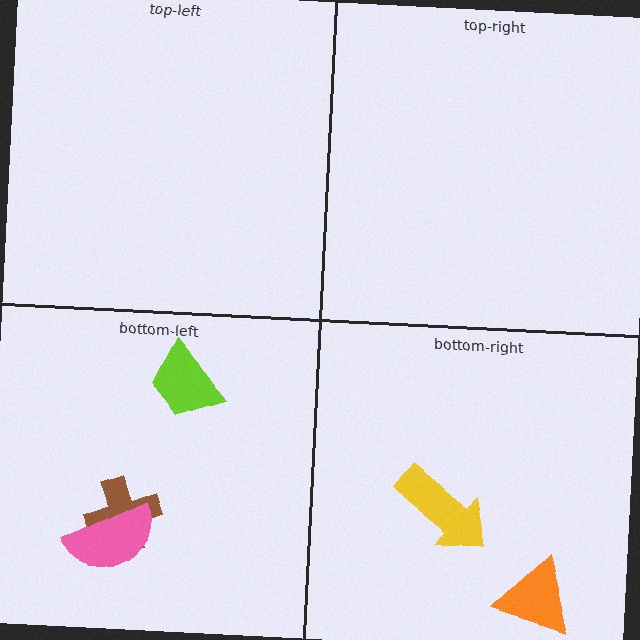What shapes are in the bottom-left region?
The brown cross, the pink semicircle, the lime trapezoid.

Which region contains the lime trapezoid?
The bottom-left region.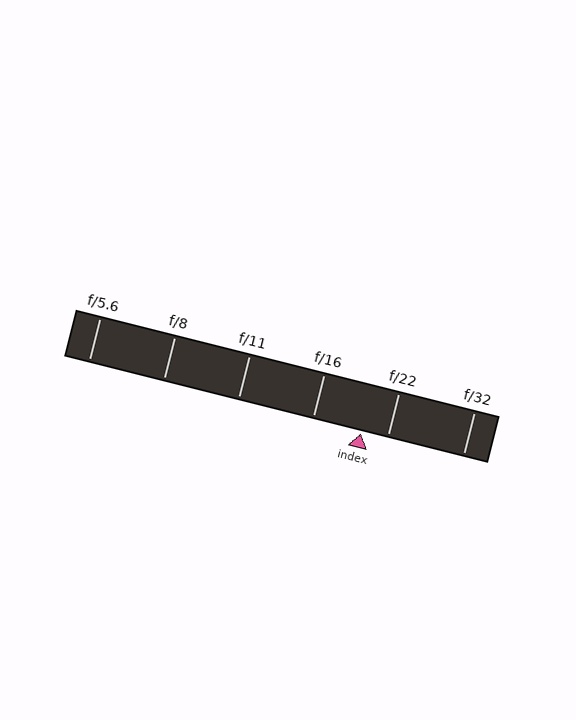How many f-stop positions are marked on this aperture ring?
There are 6 f-stop positions marked.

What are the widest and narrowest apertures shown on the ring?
The widest aperture shown is f/5.6 and the narrowest is f/32.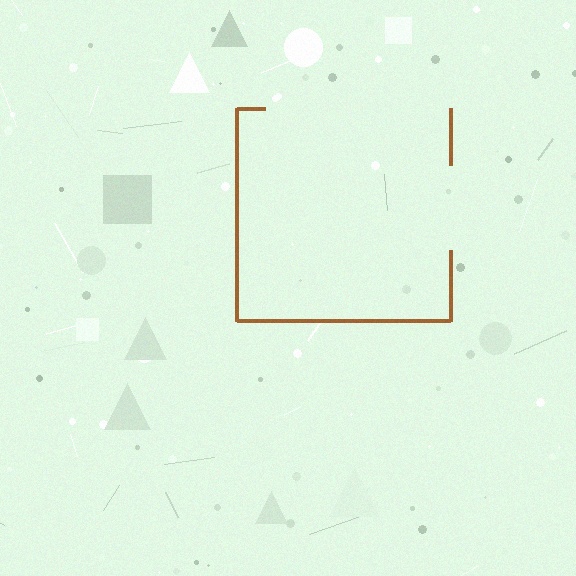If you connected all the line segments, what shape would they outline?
They would outline a square.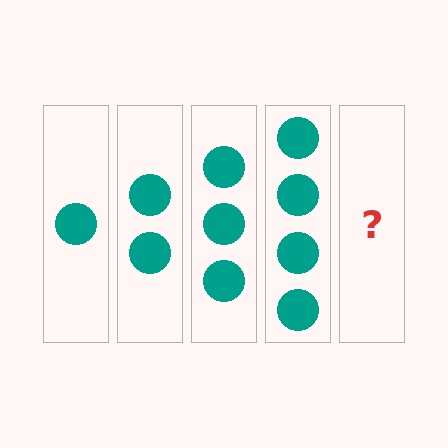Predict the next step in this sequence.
The next step is 5 circles.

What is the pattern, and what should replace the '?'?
The pattern is that each step adds one more circle. The '?' should be 5 circles.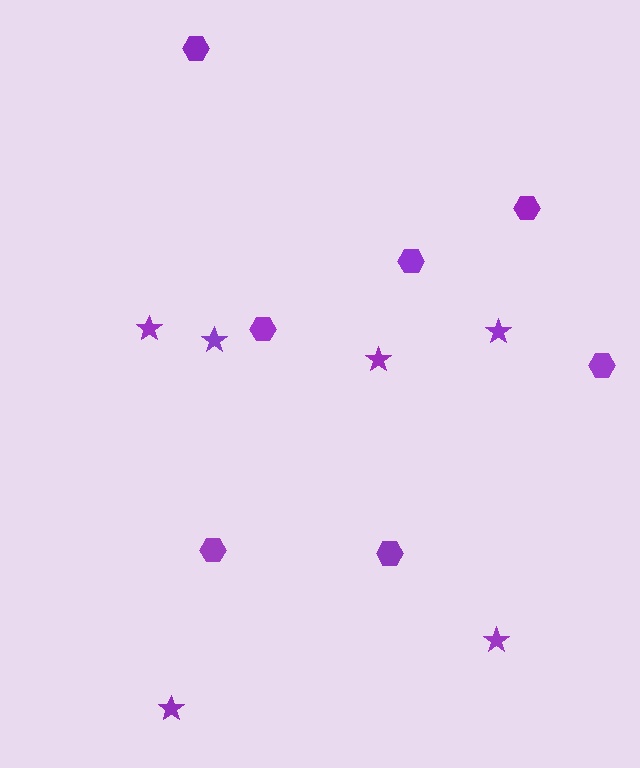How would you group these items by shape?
There are 2 groups: one group of stars (6) and one group of hexagons (7).